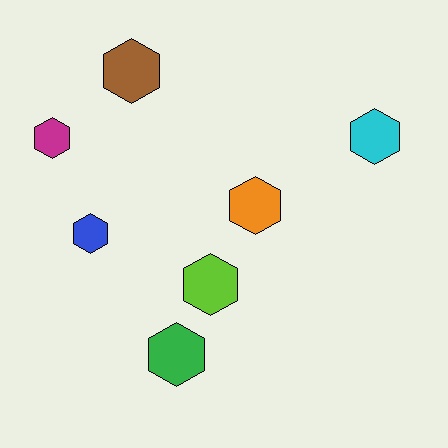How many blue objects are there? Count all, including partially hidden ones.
There is 1 blue object.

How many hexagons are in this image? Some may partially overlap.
There are 7 hexagons.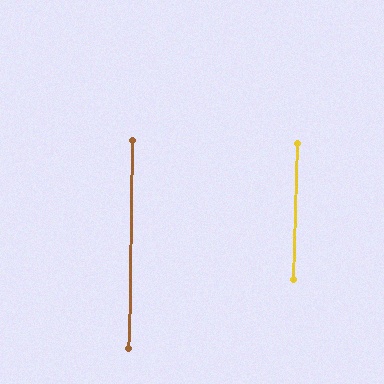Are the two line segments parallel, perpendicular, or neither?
Parallel — their directions differ by only 0.9°.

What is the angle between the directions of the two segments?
Approximately 1 degree.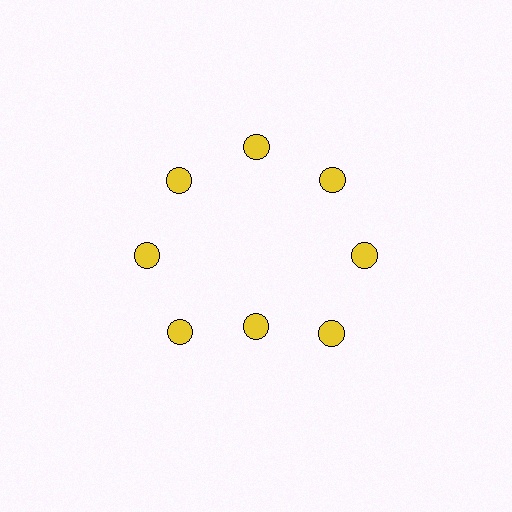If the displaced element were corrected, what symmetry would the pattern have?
It would have 8-fold rotational symmetry — the pattern would map onto itself every 45 degrees.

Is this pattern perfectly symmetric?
No. The 8 yellow circles are arranged in a ring, but one element near the 6 o'clock position is pulled inward toward the center, breaking the 8-fold rotational symmetry.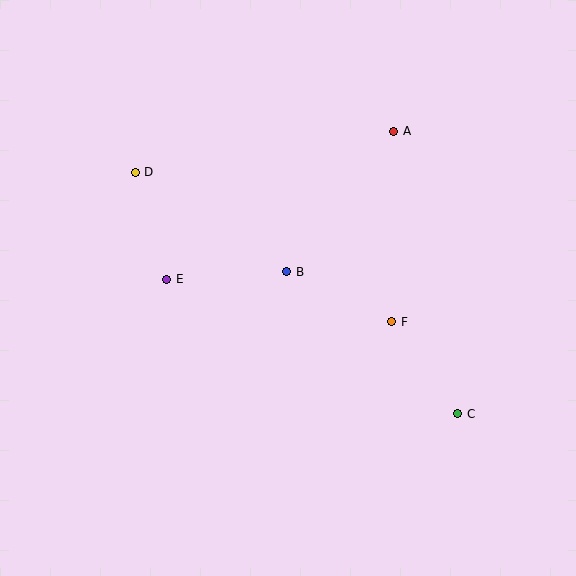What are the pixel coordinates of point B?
Point B is at (287, 272).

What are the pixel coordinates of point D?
Point D is at (135, 172).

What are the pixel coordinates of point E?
Point E is at (167, 279).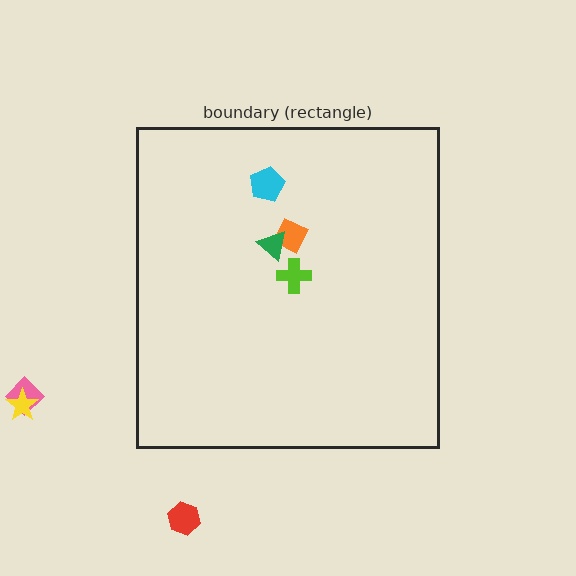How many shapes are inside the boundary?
4 inside, 3 outside.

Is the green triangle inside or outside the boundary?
Inside.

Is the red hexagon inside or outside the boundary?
Outside.